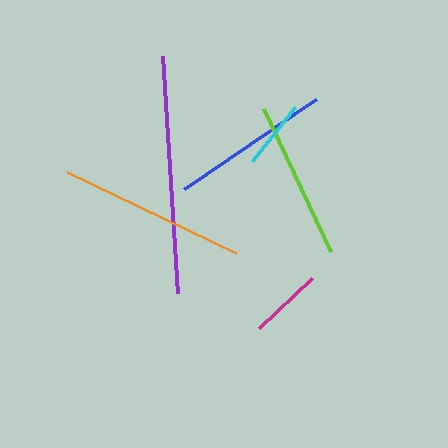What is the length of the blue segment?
The blue segment is approximately 159 pixels long.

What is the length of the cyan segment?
The cyan segment is approximately 69 pixels long.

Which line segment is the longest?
The purple line is the longest at approximately 237 pixels.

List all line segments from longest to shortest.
From longest to shortest: purple, orange, blue, lime, magenta, cyan.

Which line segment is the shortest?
The cyan line is the shortest at approximately 69 pixels.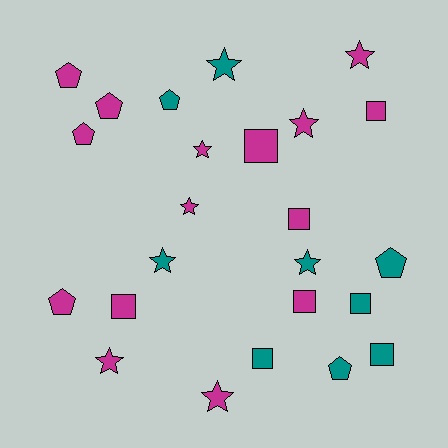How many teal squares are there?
There are 3 teal squares.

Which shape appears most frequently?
Star, with 9 objects.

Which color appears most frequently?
Magenta, with 15 objects.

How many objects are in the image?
There are 24 objects.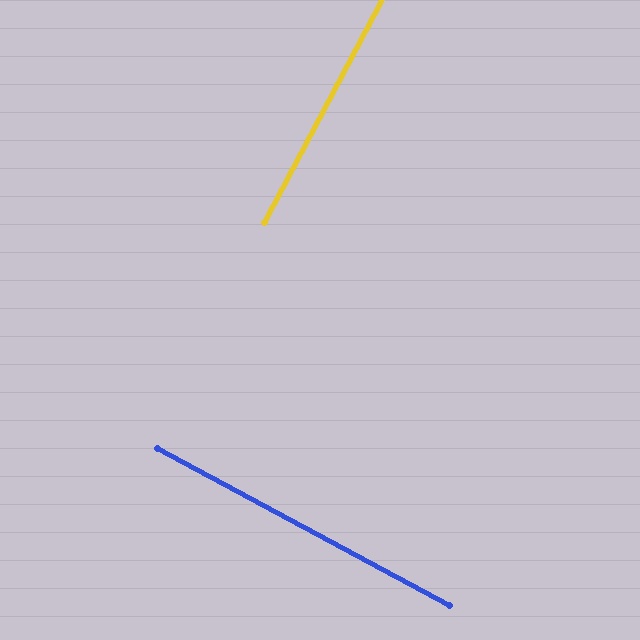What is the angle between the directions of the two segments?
Approximately 89 degrees.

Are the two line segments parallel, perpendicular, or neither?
Perpendicular — they meet at approximately 89°.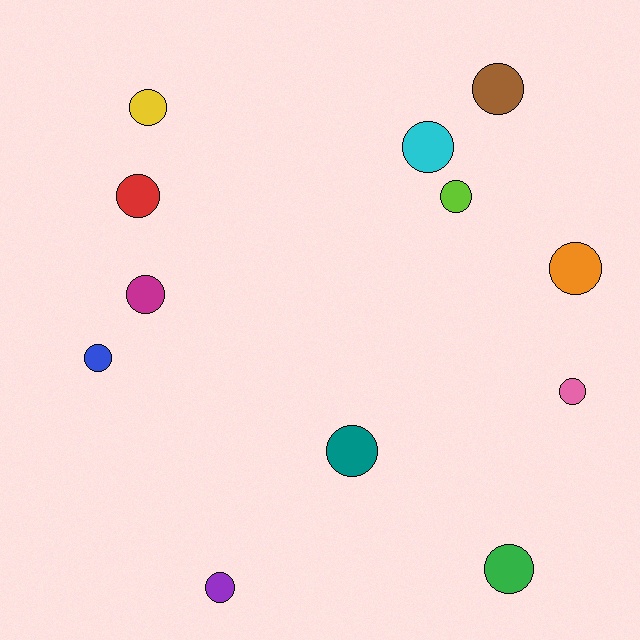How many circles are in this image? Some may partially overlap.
There are 12 circles.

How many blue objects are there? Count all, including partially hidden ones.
There is 1 blue object.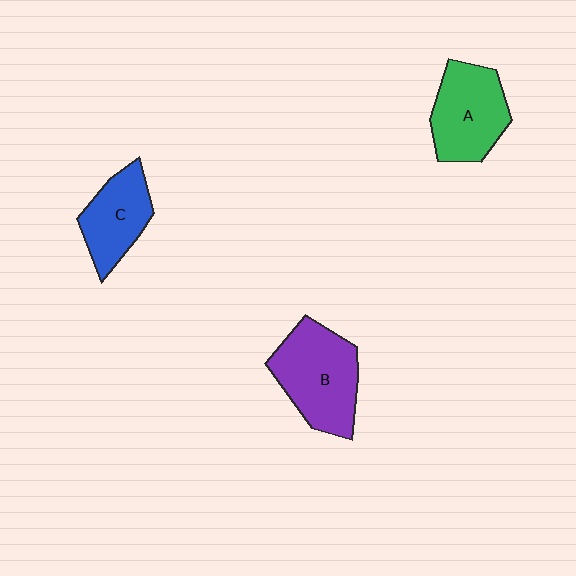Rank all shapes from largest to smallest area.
From largest to smallest: B (purple), A (green), C (blue).